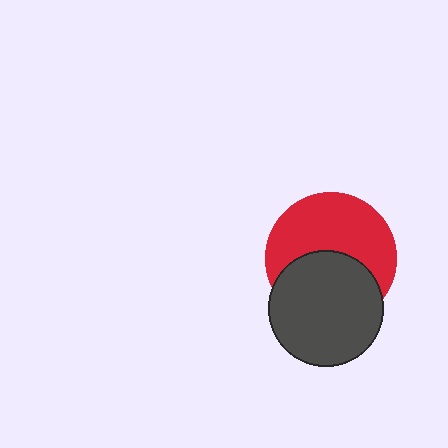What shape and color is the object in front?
The object in front is a dark gray circle.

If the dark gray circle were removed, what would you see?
You would see the complete red circle.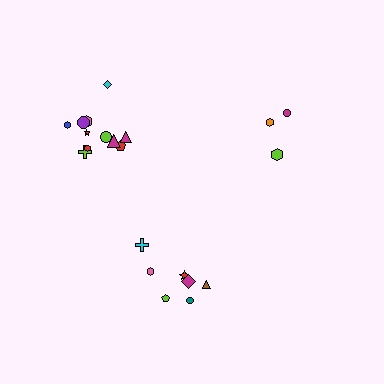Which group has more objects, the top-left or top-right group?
The top-left group.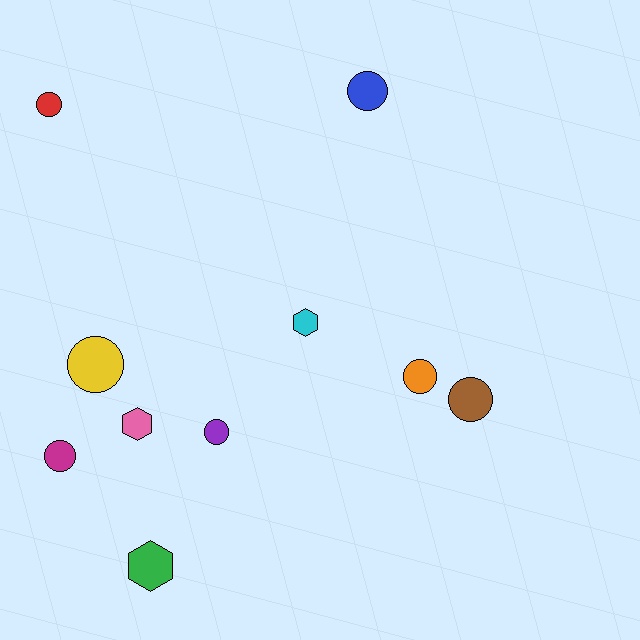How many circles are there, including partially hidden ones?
There are 7 circles.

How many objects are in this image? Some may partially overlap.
There are 10 objects.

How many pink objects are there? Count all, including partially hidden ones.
There is 1 pink object.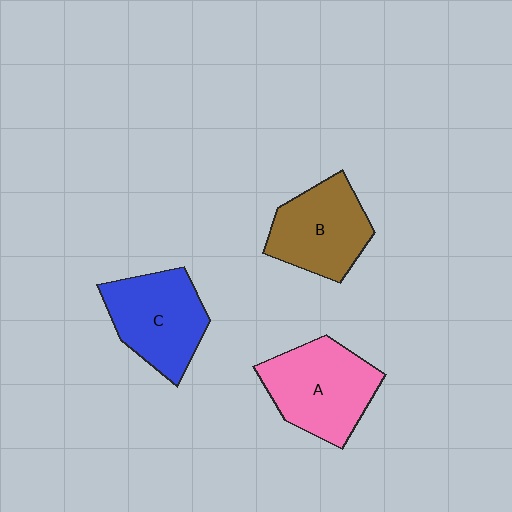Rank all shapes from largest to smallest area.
From largest to smallest: A (pink), C (blue), B (brown).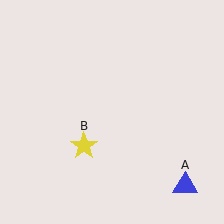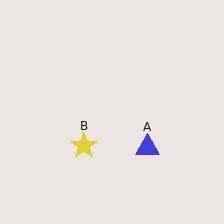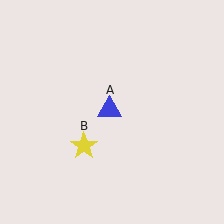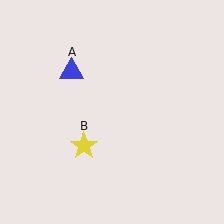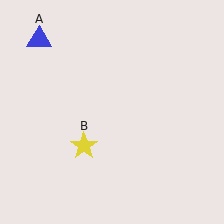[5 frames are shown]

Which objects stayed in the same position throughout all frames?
Yellow star (object B) remained stationary.